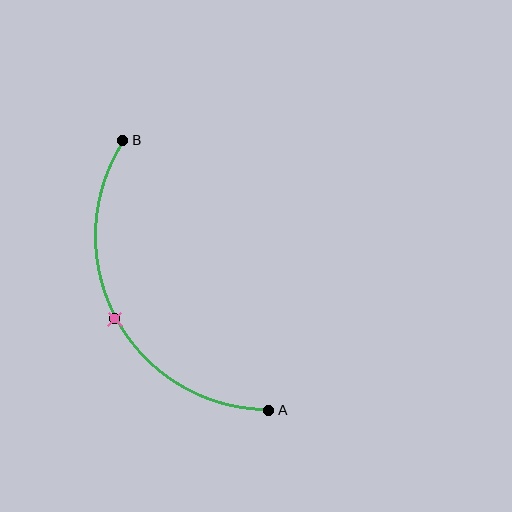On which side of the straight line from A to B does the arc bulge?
The arc bulges to the left of the straight line connecting A and B.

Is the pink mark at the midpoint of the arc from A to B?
Yes. The pink mark lies on the arc at equal arc-length from both A and B — it is the arc midpoint.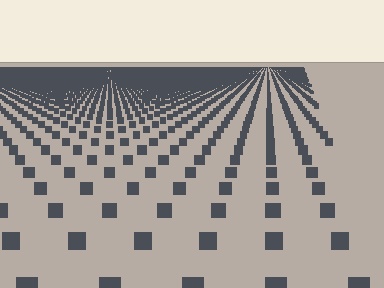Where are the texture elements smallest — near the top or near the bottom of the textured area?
Near the top.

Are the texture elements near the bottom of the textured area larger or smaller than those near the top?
Larger. Near the bottom, elements are closer to the viewer and appear at a bigger on-screen size.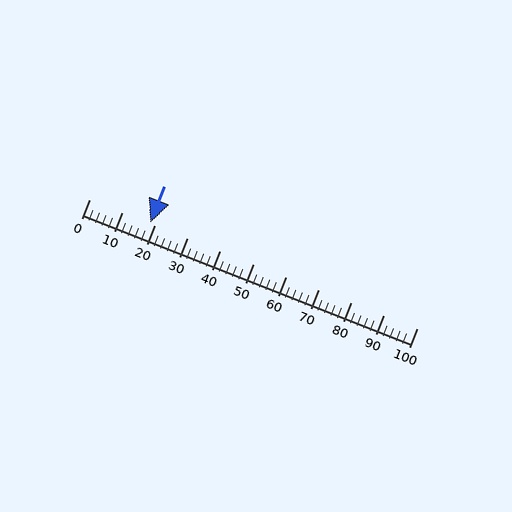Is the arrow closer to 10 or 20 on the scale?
The arrow is closer to 20.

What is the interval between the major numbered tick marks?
The major tick marks are spaced 10 units apart.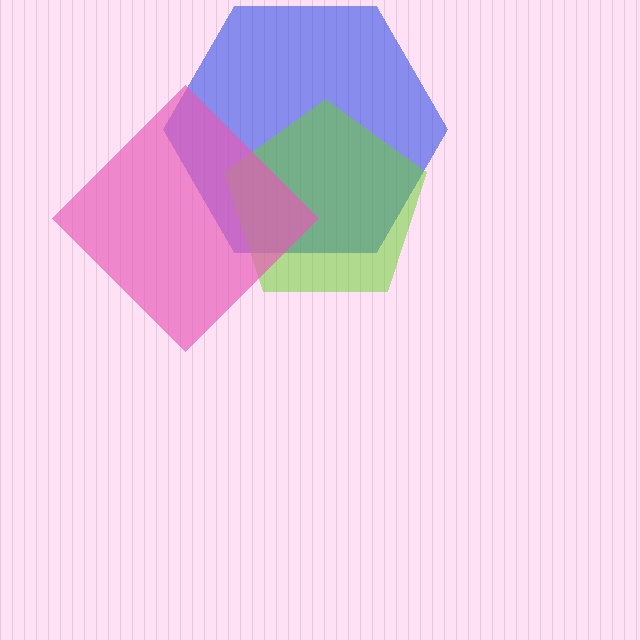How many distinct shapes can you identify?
There are 3 distinct shapes: a blue hexagon, a lime pentagon, a pink diamond.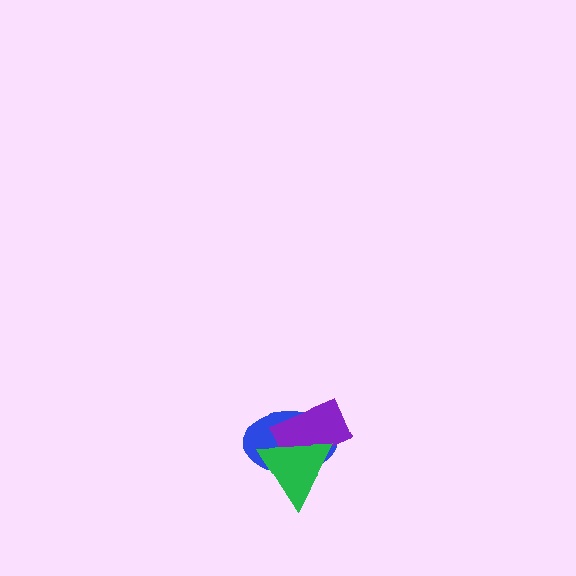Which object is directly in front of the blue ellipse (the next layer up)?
The purple rectangle is directly in front of the blue ellipse.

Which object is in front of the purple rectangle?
The green triangle is in front of the purple rectangle.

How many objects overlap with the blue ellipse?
2 objects overlap with the blue ellipse.